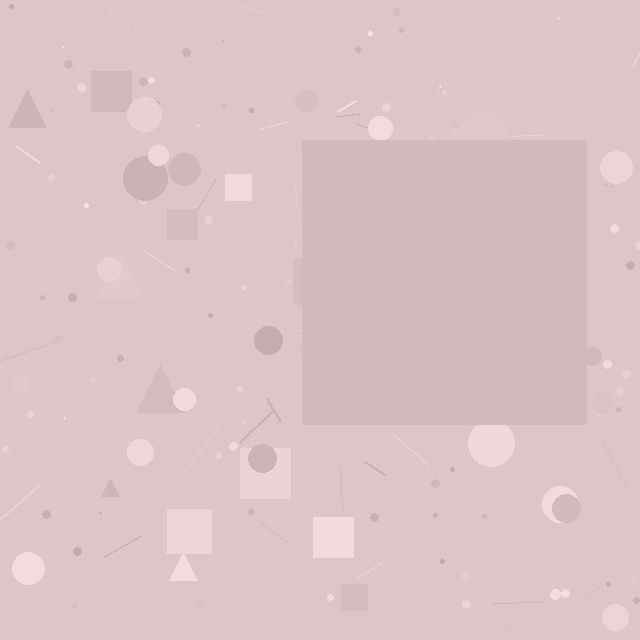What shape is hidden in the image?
A square is hidden in the image.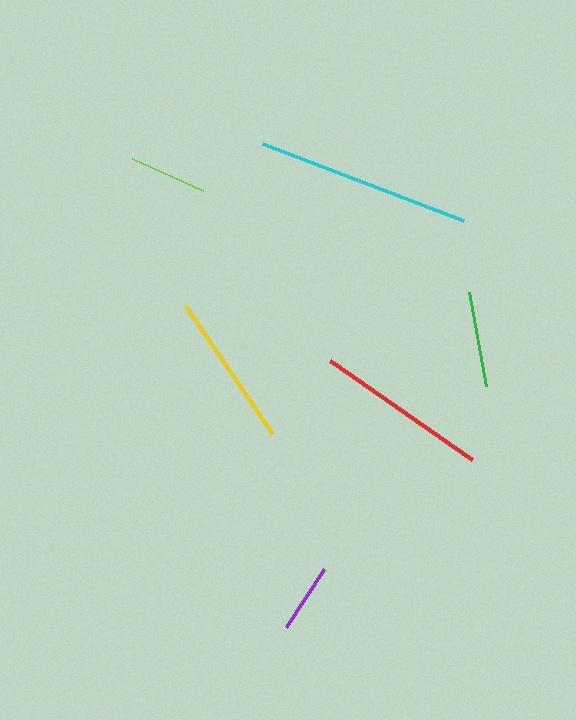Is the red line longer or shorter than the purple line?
The red line is longer than the purple line.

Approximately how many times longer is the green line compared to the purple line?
The green line is approximately 1.4 times the length of the purple line.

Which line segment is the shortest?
The purple line is the shortest at approximately 69 pixels.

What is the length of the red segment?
The red segment is approximately 173 pixels long.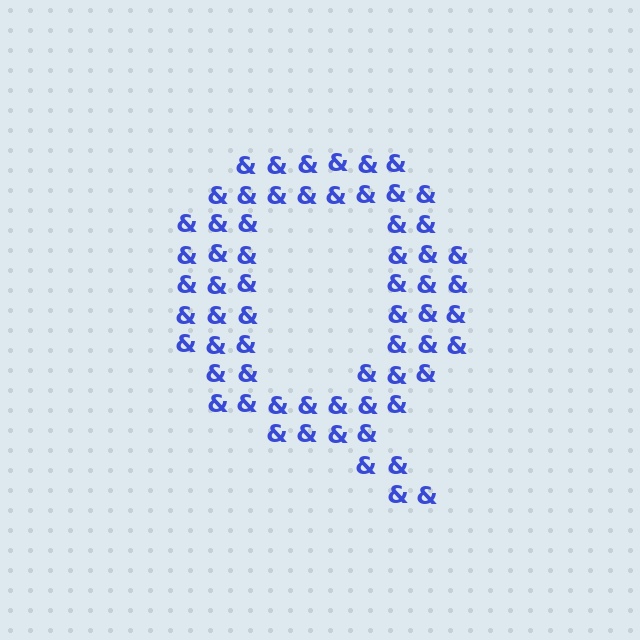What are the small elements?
The small elements are ampersands.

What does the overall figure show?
The overall figure shows the letter Q.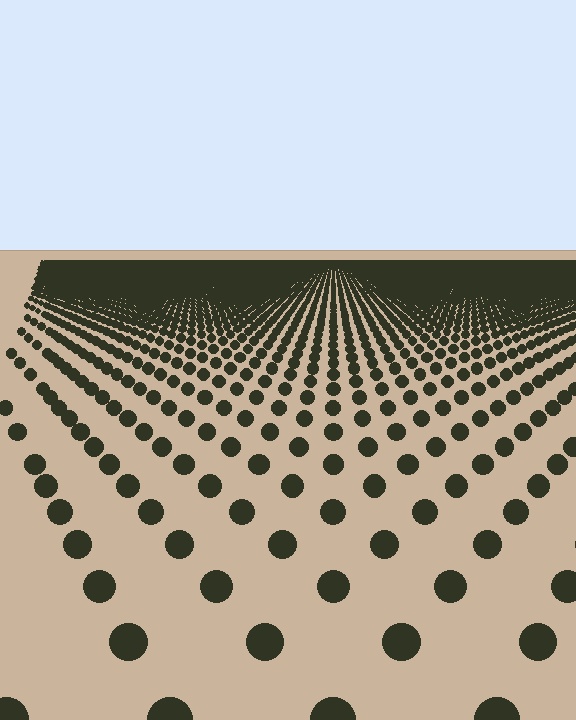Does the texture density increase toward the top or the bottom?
Density increases toward the top.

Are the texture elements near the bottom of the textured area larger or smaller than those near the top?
Larger. Near the bottom, elements are closer to the viewer and appear at a bigger on-screen size.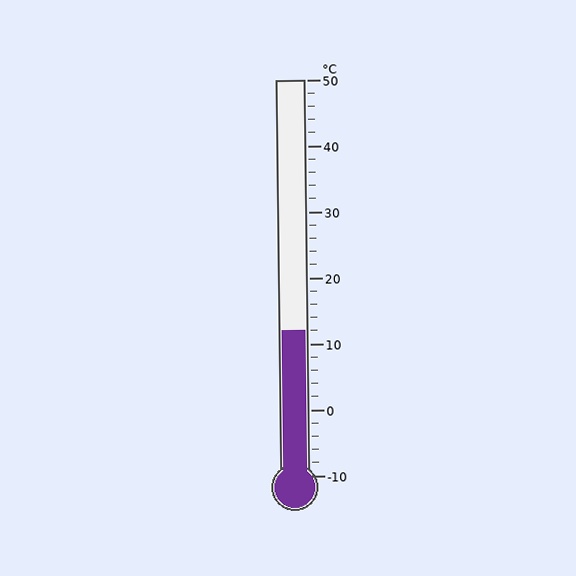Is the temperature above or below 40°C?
The temperature is below 40°C.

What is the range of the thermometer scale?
The thermometer scale ranges from -10°C to 50°C.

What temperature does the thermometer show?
The thermometer shows approximately 12°C.